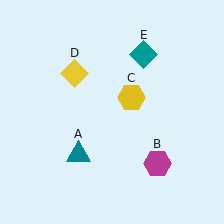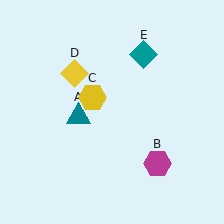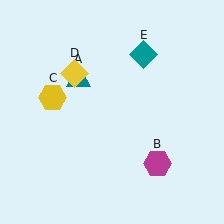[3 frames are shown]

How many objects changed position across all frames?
2 objects changed position: teal triangle (object A), yellow hexagon (object C).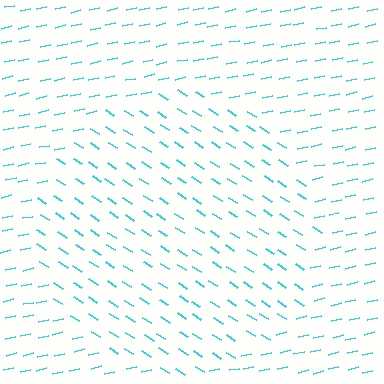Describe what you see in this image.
The image is filled with small cyan line segments. A circle region in the image has lines oriented differently from the surrounding lines, creating a visible texture boundary.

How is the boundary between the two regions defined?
The boundary is defined purely by a change in line orientation (approximately 45 degrees difference). All lines are the same color and thickness.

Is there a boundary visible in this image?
Yes, there is a texture boundary formed by a change in line orientation.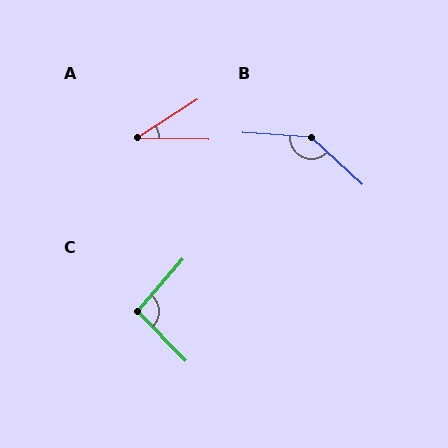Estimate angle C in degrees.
Approximately 95 degrees.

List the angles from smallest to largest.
A (34°), C (95°), B (141°).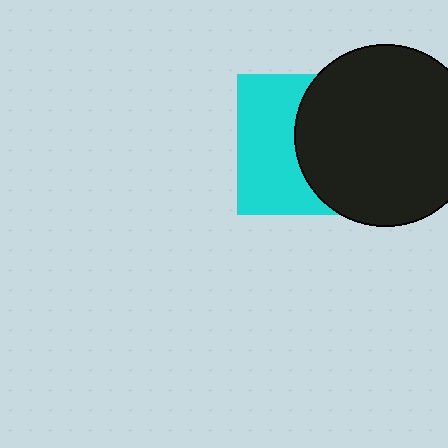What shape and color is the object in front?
The object in front is a black circle.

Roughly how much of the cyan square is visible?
About half of it is visible (roughly 48%).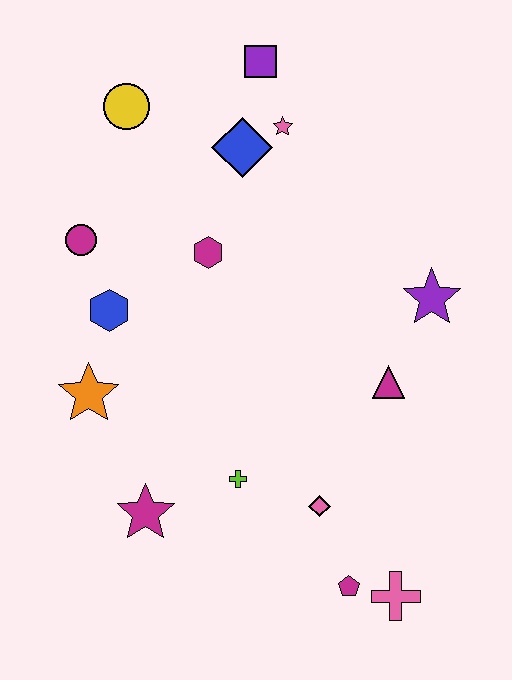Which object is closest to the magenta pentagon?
The pink cross is closest to the magenta pentagon.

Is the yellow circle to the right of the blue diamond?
No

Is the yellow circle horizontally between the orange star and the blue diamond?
Yes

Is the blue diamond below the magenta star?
No